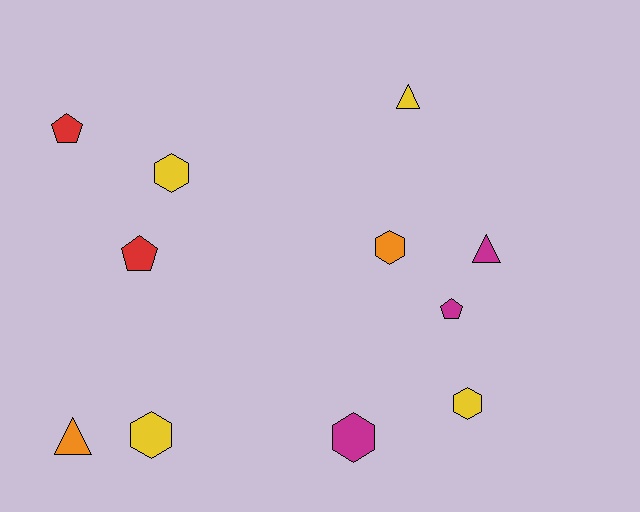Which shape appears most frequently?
Hexagon, with 5 objects.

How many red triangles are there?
There are no red triangles.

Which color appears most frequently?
Yellow, with 4 objects.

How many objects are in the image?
There are 11 objects.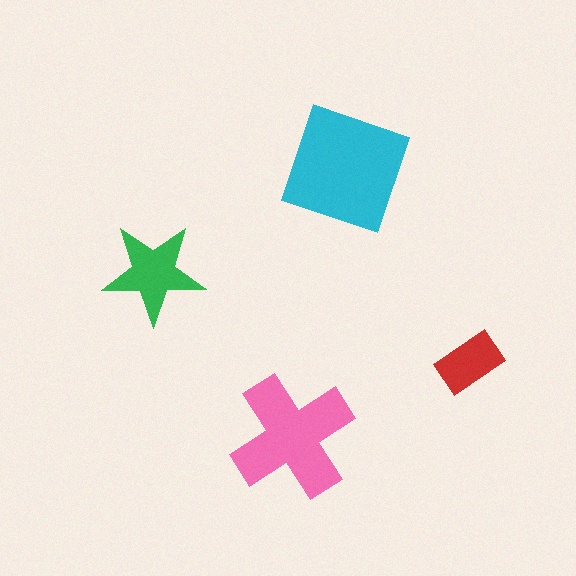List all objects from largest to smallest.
The cyan square, the pink cross, the green star, the red rectangle.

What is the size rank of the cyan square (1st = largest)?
1st.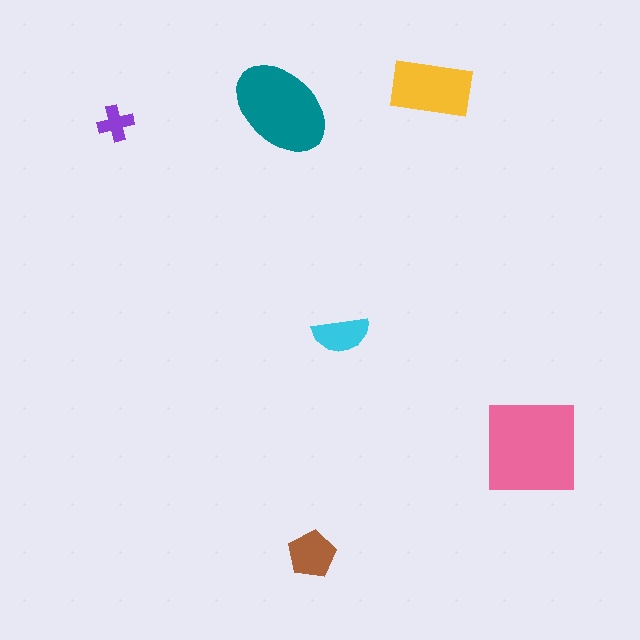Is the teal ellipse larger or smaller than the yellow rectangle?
Larger.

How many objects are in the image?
There are 6 objects in the image.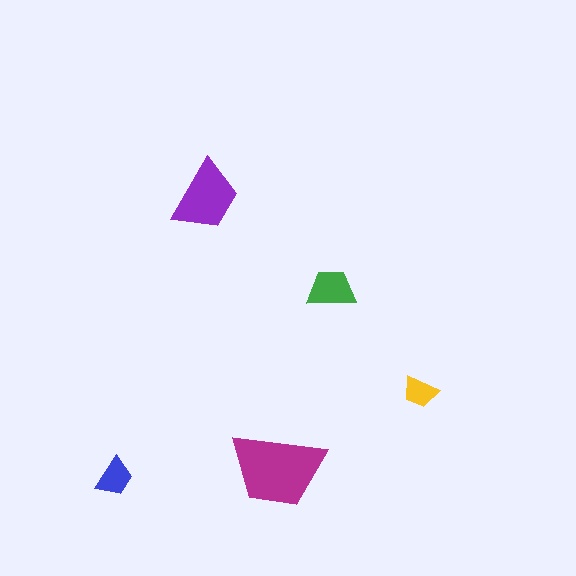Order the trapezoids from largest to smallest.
the magenta one, the purple one, the green one, the blue one, the yellow one.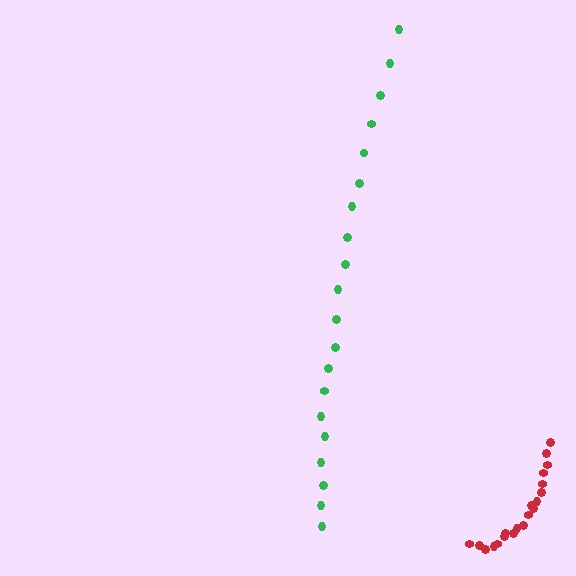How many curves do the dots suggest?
There are 2 distinct paths.